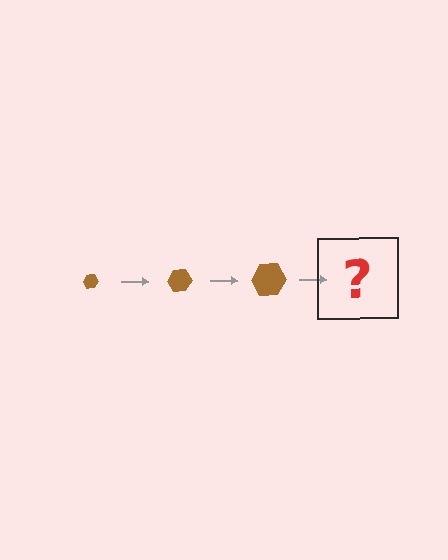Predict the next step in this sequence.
The next step is a brown hexagon, larger than the previous one.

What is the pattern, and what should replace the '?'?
The pattern is that the hexagon gets progressively larger each step. The '?' should be a brown hexagon, larger than the previous one.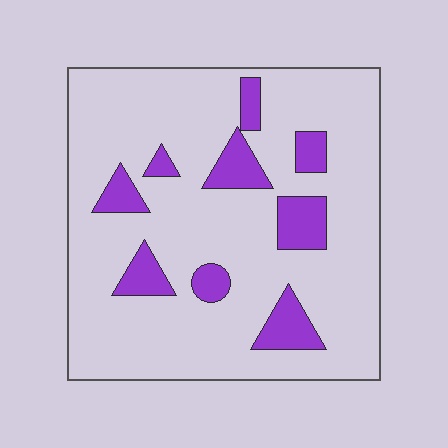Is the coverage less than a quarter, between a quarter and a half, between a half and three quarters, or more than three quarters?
Less than a quarter.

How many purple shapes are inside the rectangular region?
9.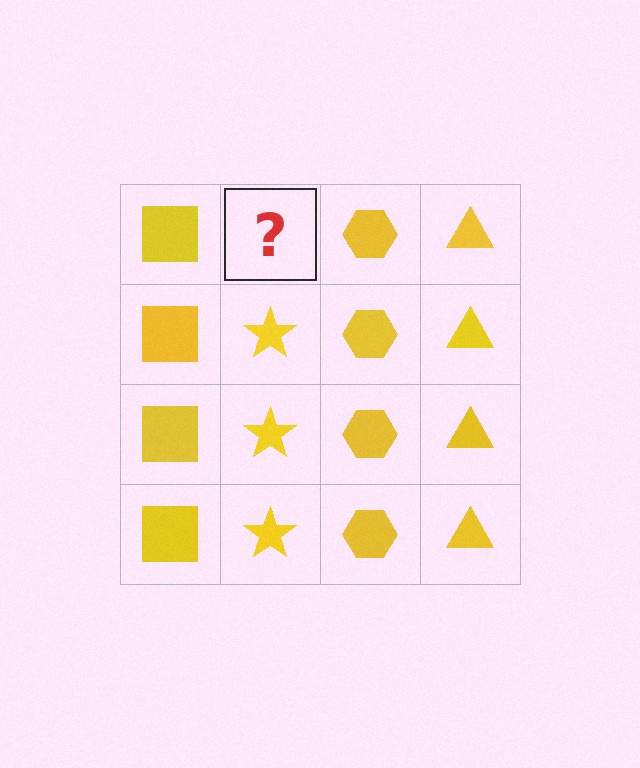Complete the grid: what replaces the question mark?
The question mark should be replaced with a yellow star.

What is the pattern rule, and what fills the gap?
The rule is that each column has a consistent shape. The gap should be filled with a yellow star.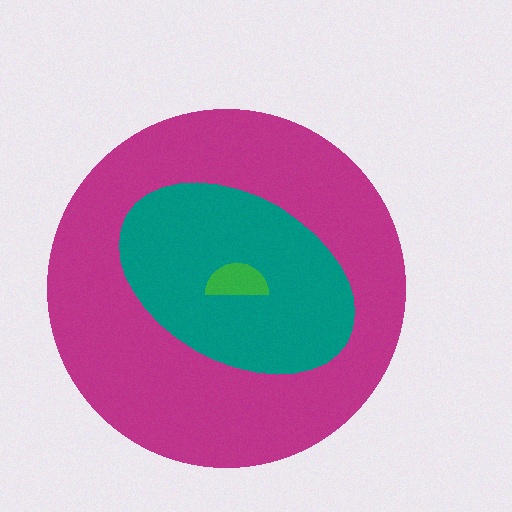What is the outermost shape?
The magenta circle.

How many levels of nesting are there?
3.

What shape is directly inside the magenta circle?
The teal ellipse.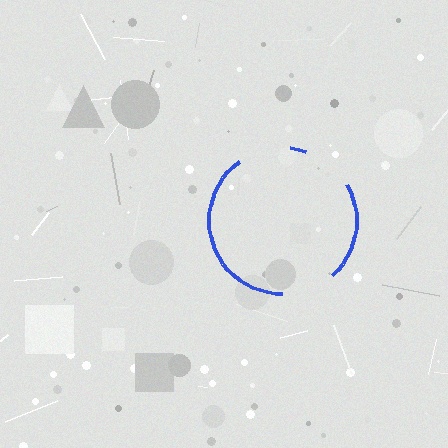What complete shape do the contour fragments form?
The contour fragments form a circle.